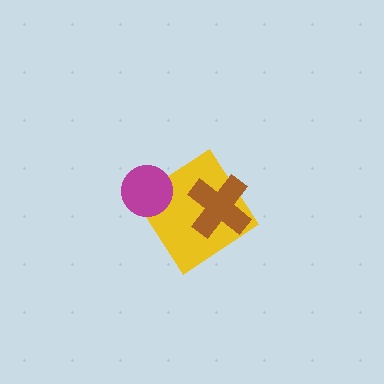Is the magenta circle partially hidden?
No, no other shape covers it.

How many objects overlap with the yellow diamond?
2 objects overlap with the yellow diamond.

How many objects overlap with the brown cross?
1 object overlaps with the brown cross.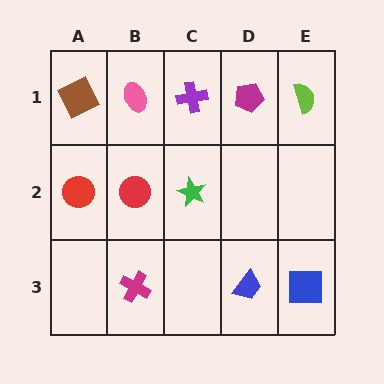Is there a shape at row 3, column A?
No, that cell is empty.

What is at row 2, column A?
A red circle.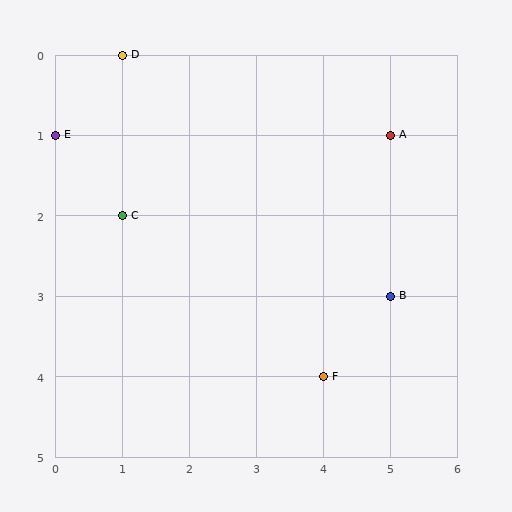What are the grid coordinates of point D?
Point D is at grid coordinates (1, 0).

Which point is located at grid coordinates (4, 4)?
Point F is at (4, 4).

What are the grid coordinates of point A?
Point A is at grid coordinates (5, 1).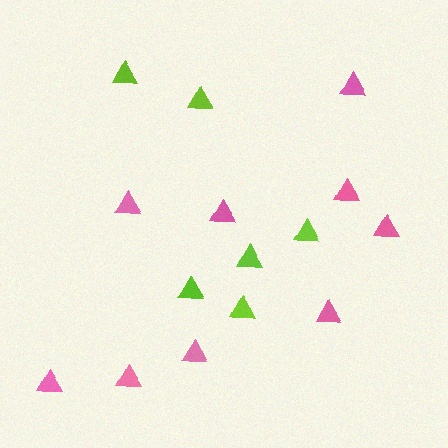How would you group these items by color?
There are 2 groups: one group of pink triangles (9) and one group of lime triangles (6).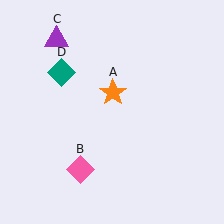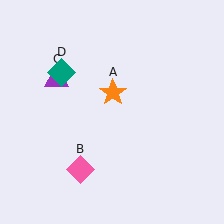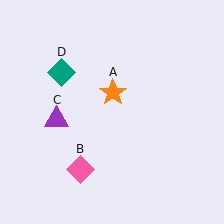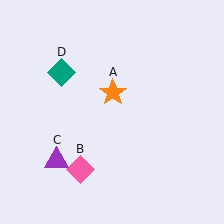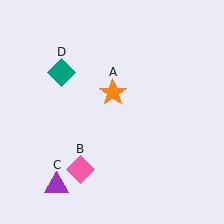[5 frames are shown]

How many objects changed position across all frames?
1 object changed position: purple triangle (object C).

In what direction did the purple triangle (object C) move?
The purple triangle (object C) moved down.